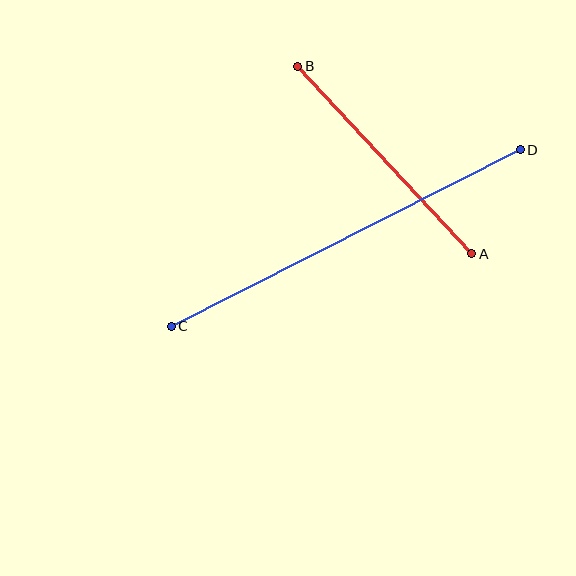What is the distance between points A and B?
The distance is approximately 256 pixels.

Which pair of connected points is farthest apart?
Points C and D are farthest apart.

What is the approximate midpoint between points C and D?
The midpoint is at approximately (346, 238) pixels.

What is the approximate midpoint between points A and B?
The midpoint is at approximately (385, 160) pixels.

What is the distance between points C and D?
The distance is approximately 391 pixels.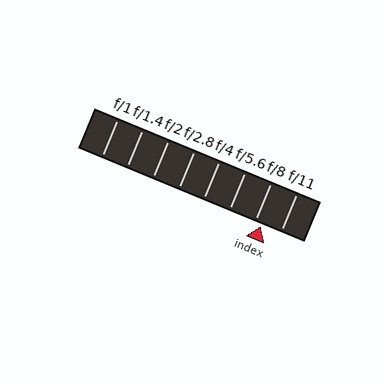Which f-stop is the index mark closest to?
The index mark is closest to f/8.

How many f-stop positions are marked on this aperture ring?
There are 8 f-stop positions marked.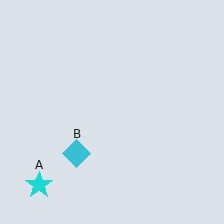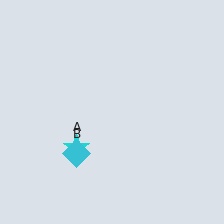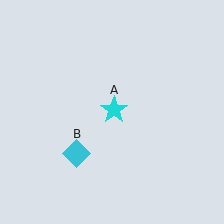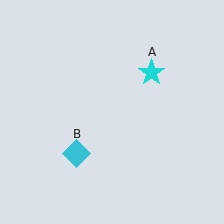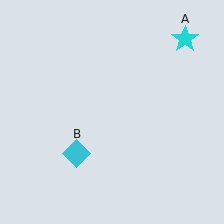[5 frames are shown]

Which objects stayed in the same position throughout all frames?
Cyan diamond (object B) remained stationary.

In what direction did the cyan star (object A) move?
The cyan star (object A) moved up and to the right.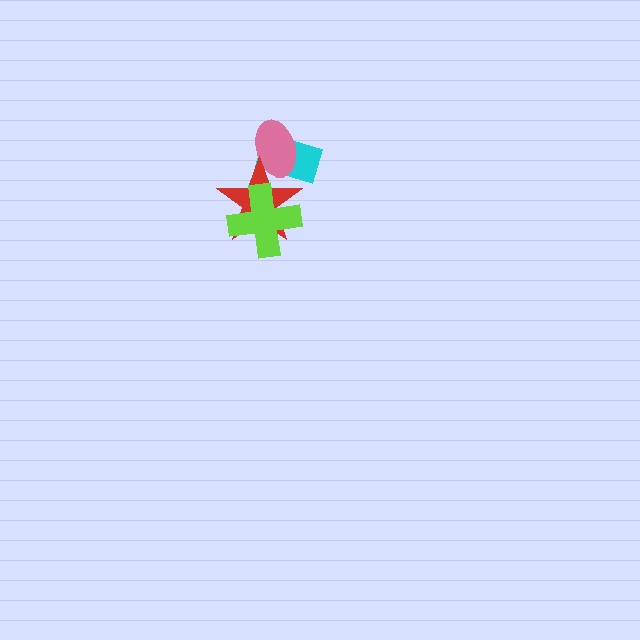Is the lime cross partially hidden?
No, no other shape covers it.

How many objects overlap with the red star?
3 objects overlap with the red star.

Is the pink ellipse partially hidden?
Yes, it is partially covered by another shape.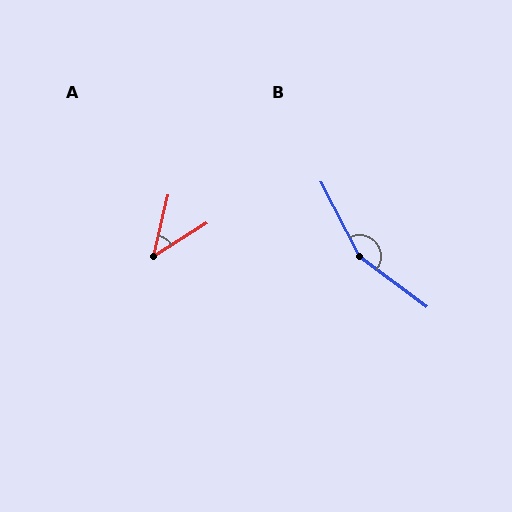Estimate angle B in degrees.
Approximately 154 degrees.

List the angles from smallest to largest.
A (45°), B (154°).